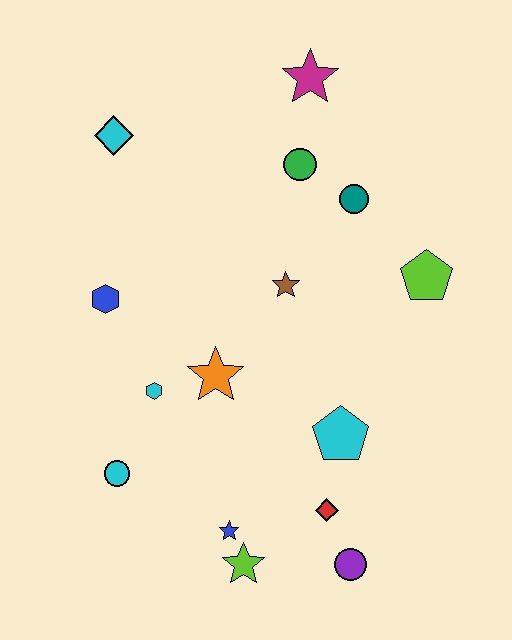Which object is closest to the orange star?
The cyan hexagon is closest to the orange star.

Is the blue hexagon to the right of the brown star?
No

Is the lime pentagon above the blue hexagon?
Yes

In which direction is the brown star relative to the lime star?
The brown star is above the lime star.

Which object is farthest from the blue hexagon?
The purple circle is farthest from the blue hexagon.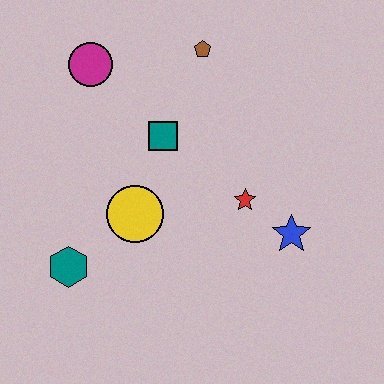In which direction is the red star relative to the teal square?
The red star is to the right of the teal square.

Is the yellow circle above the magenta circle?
No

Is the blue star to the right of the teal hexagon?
Yes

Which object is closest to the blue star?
The red star is closest to the blue star.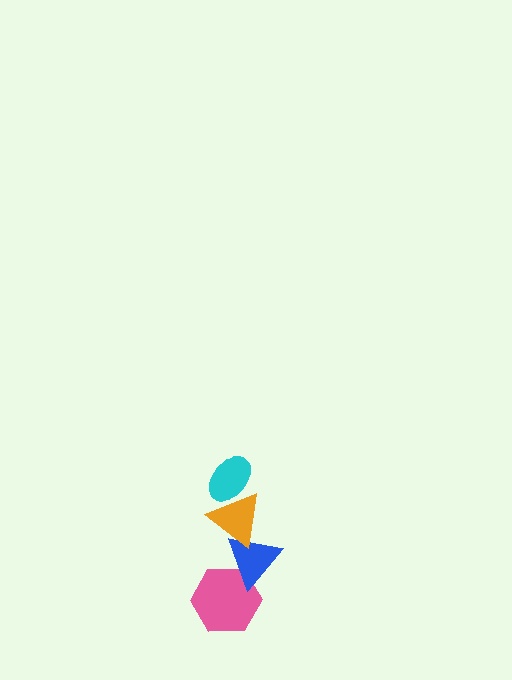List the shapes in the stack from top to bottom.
From top to bottom: the cyan ellipse, the orange triangle, the blue triangle, the pink hexagon.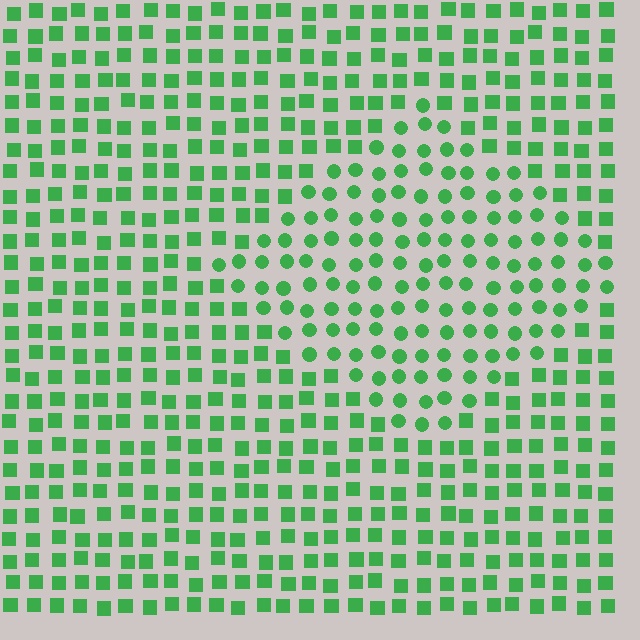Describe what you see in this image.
The image is filled with small green elements arranged in a uniform grid. A diamond-shaped region contains circles, while the surrounding area contains squares. The boundary is defined purely by the change in element shape.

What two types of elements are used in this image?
The image uses circles inside the diamond region and squares outside it.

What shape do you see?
I see a diamond.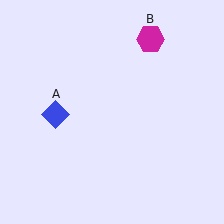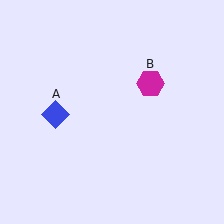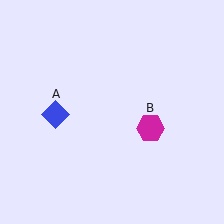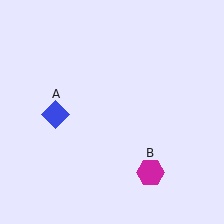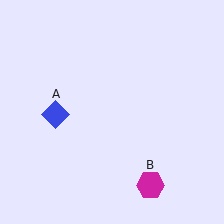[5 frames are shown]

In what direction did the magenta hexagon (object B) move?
The magenta hexagon (object B) moved down.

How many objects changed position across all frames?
1 object changed position: magenta hexagon (object B).